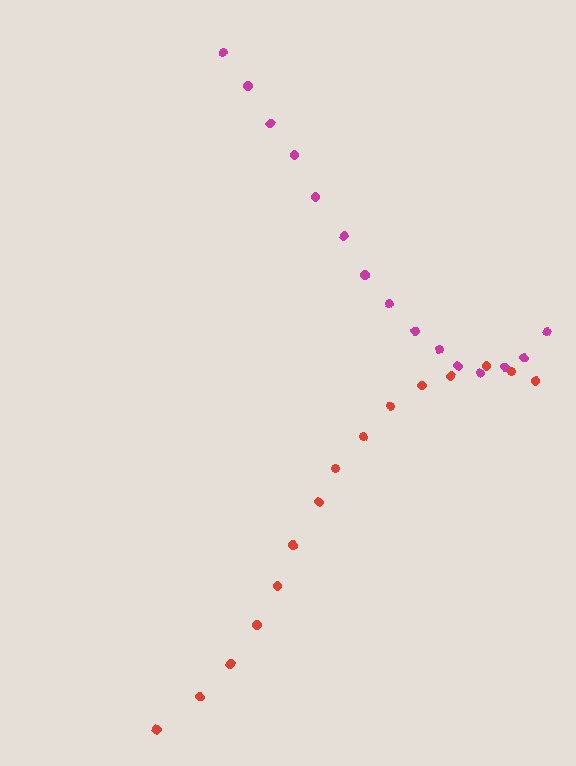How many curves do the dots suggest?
There are 2 distinct paths.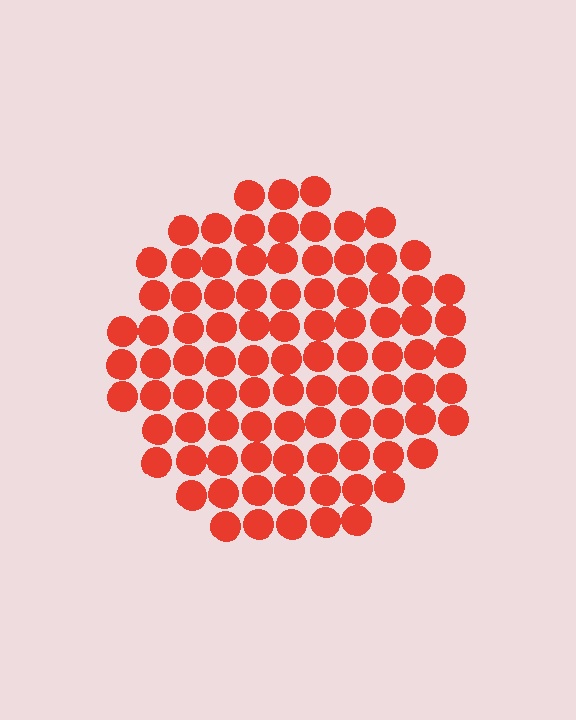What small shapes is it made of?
It is made of small circles.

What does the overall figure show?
The overall figure shows a circle.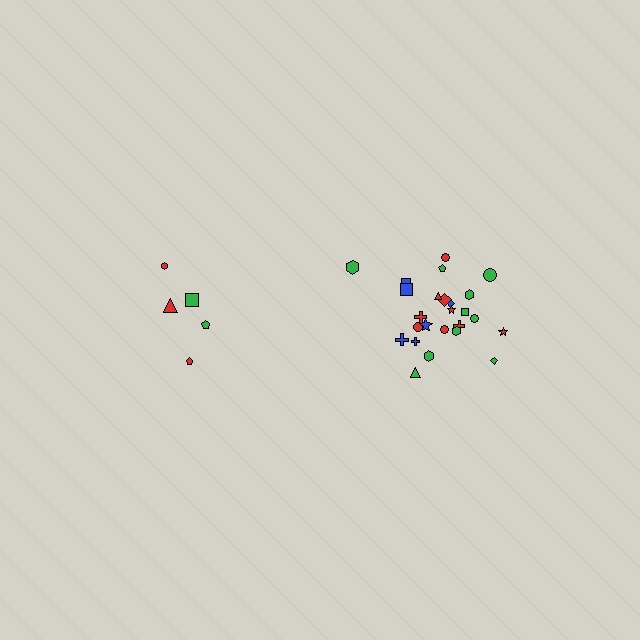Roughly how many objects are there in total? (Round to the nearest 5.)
Roughly 30 objects in total.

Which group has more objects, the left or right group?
The right group.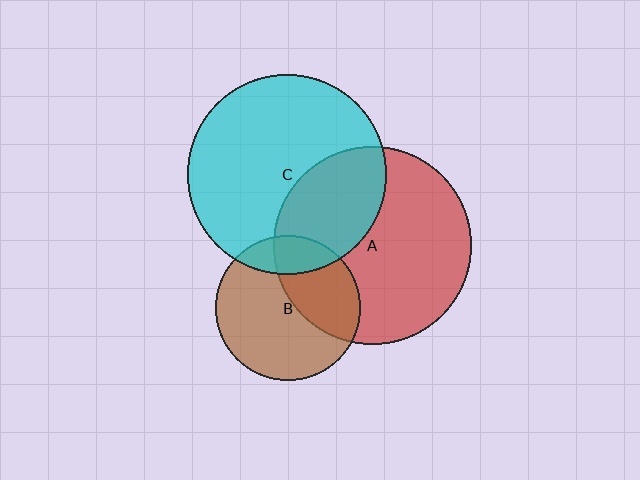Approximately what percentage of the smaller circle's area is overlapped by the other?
Approximately 15%.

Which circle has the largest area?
Circle C (cyan).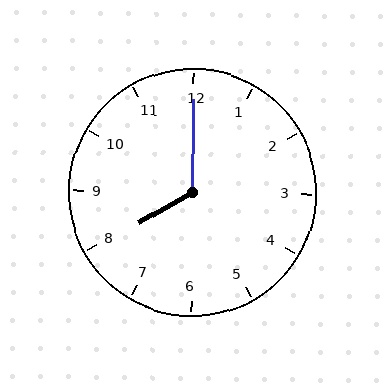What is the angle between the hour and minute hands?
Approximately 120 degrees.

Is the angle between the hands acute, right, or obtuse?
It is obtuse.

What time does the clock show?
8:00.